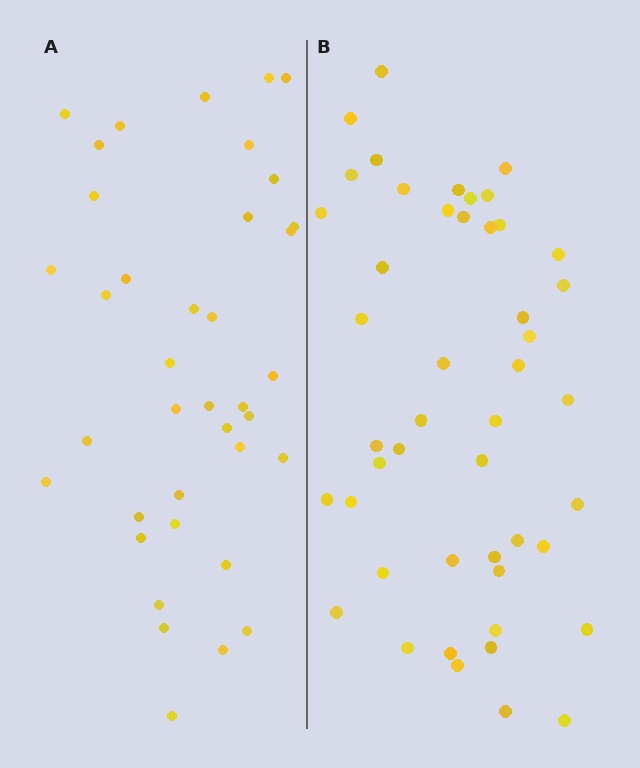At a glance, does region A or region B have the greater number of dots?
Region B (the right region) has more dots.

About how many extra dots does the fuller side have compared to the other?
Region B has roughly 8 or so more dots than region A.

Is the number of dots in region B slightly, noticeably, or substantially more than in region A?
Region B has only slightly more — the two regions are fairly close. The ratio is roughly 1.2 to 1.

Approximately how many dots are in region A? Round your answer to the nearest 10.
About 40 dots. (The exact count is 38, which rounds to 40.)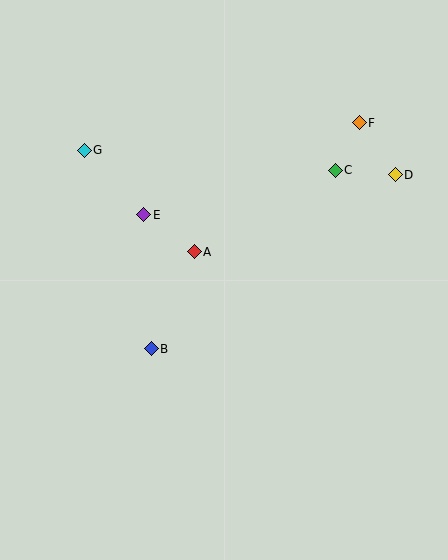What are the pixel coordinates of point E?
Point E is at (144, 215).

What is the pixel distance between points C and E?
The distance between C and E is 197 pixels.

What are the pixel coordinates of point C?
Point C is at (335, 170).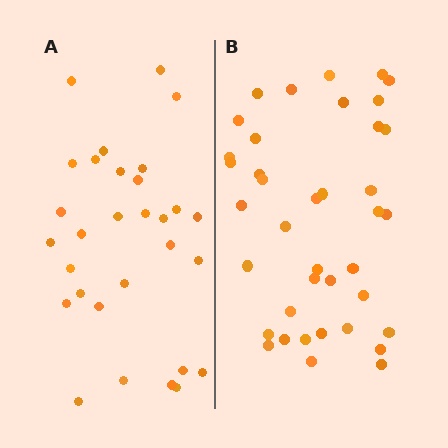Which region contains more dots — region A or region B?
Region B (the right region) has more dots.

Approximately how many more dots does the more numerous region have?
Region B has roughly 8 or so more dots than region A.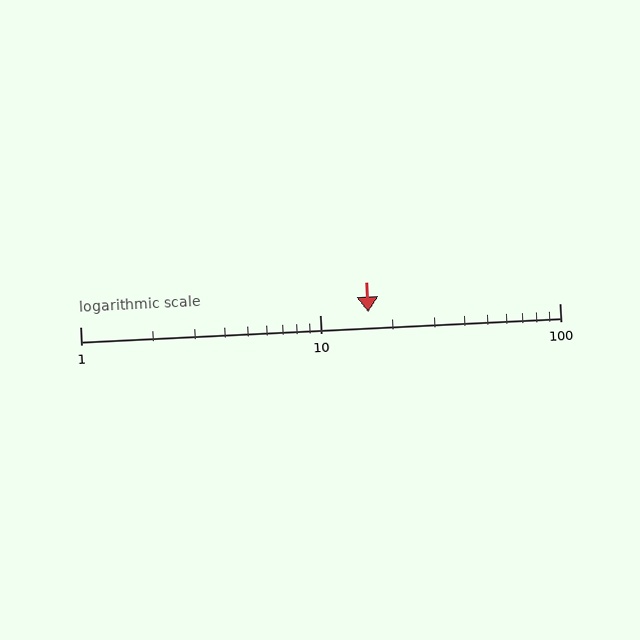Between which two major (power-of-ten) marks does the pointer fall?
The pointer is between 10 and 100.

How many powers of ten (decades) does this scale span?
The scale spans 2 decades, from 1 to 100.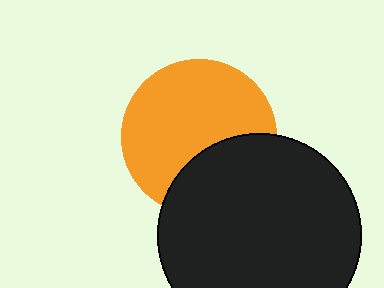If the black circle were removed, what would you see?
You would see the complete orange circle.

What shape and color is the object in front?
The object in front is a black circle.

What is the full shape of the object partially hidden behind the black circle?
The partially hidden object is an orange circle.